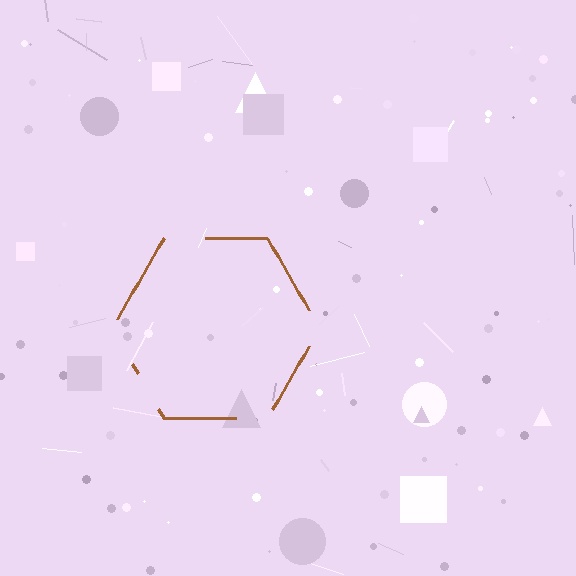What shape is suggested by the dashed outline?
The dashed outline suggests a hexagon.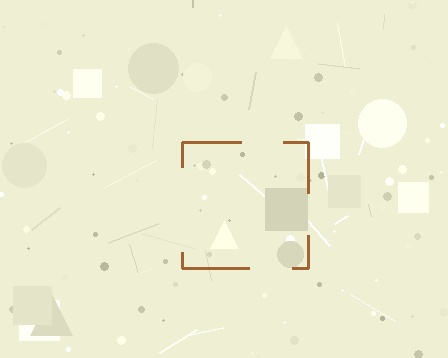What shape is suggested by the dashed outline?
The dashed outline suggests a square.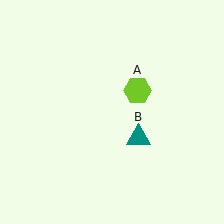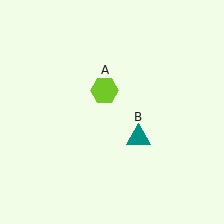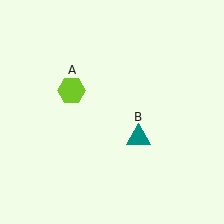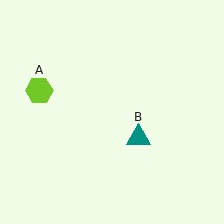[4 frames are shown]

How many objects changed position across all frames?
1 object changed position: lime hexagon (object A).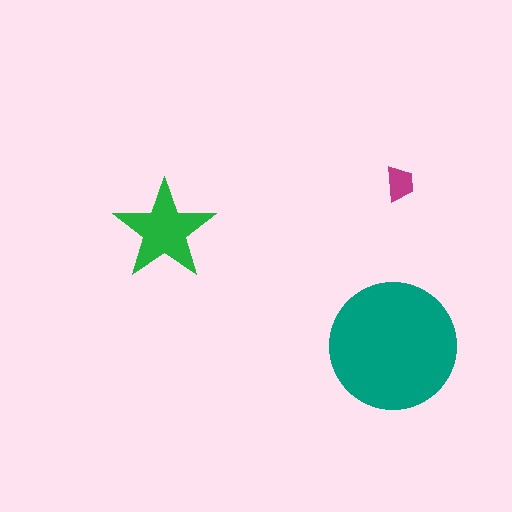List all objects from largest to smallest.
The teal circle, the green star, the magenta trapezoid.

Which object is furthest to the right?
The magenta trapezoid is rightmost.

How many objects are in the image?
There are 3 objects in the image.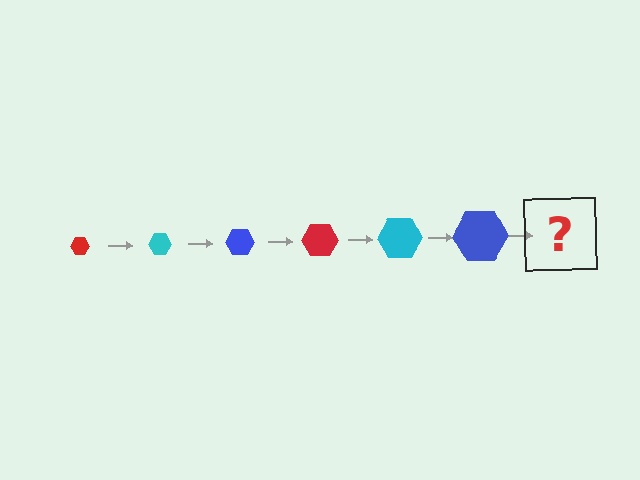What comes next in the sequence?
The next element should be a red hexagon, larger than the previous one.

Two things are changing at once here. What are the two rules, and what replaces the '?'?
The two rules are that the hexagon grows larger each step and the color cycles through red, cyan, and blue. The '?' should be a red hexagon, larger than the previous one.